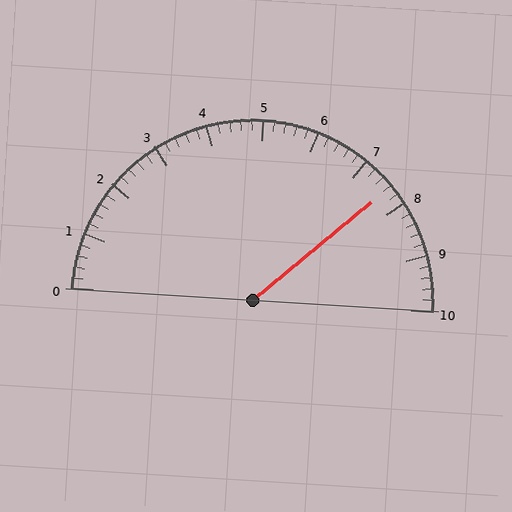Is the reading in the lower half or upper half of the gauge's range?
The reading is in the upper half of the range (0 to 10).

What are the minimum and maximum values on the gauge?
The gauge ranges from 0 to 10.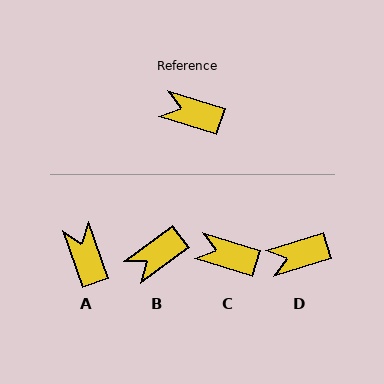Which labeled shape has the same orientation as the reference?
C.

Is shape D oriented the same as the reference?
No, it is off by about 35 degrees.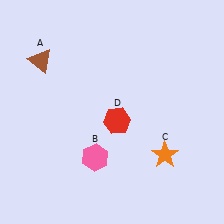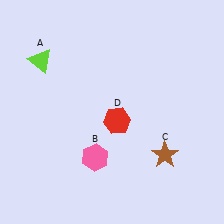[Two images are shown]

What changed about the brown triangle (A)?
In Image 1, A is brown. In Image 2, it changed to lime.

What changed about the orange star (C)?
In Image 1, C is orange. In Image 2, it changed to brown.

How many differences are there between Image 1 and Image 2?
There are 2 differences between the two images.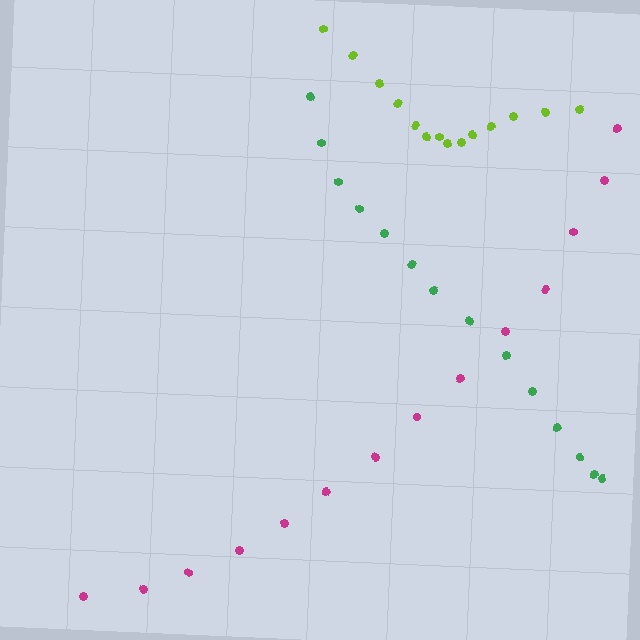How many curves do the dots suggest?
There are 3 distinct paths.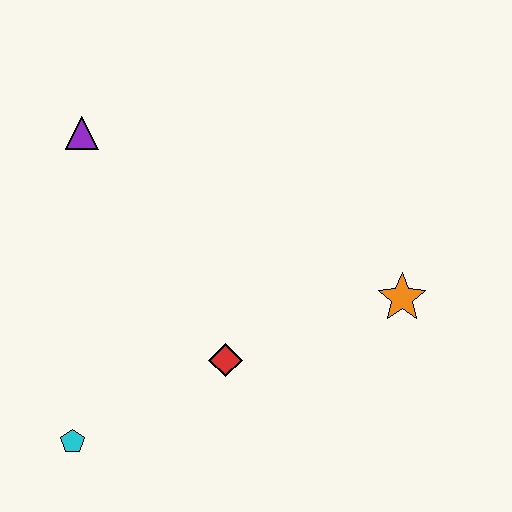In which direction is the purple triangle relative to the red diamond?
The purple triangle is above the red diamond.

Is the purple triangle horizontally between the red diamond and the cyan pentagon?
Yes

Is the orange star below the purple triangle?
Yes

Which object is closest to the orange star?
The red diamond is closest to the orange star.